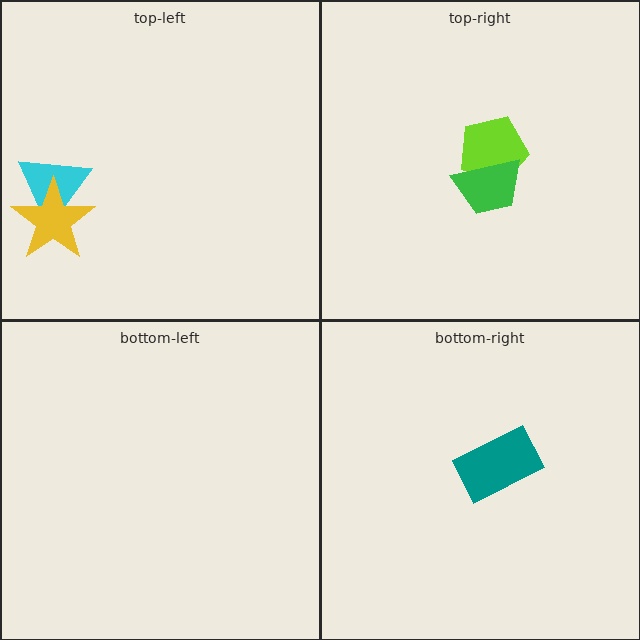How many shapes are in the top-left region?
2.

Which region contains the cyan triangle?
The top-left region.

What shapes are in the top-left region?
The cyan triangle, the yellow star.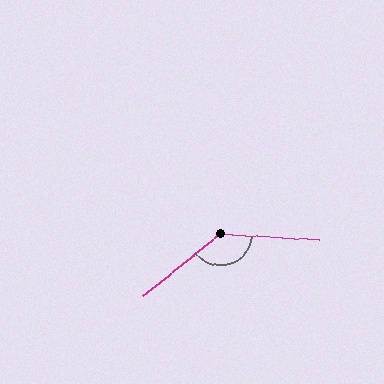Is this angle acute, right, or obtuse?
It is obtuse.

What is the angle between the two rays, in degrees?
Approximately 138 degrees.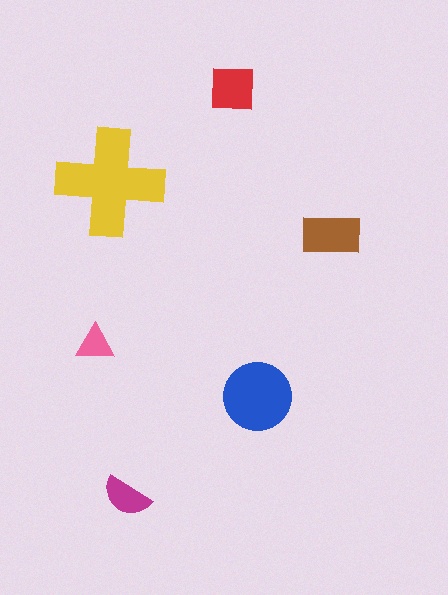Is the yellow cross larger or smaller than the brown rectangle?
Larger.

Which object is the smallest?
The pink triangle.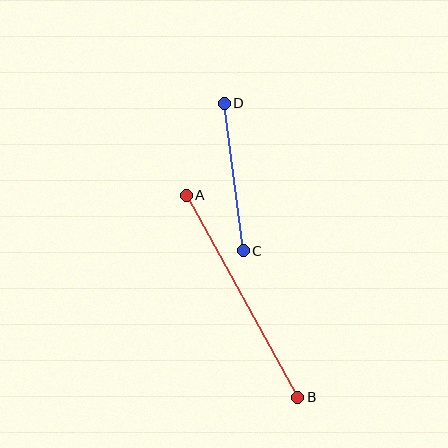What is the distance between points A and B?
The distance is approximately 231 pixels.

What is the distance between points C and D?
The distance is approximately 149 pixels.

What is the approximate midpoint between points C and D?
The midpoint is at approximately (234, 177) pixels.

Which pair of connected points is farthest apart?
Points A and B are farthest apart.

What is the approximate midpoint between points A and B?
The midpoint is at approximately (242, 296) pixels.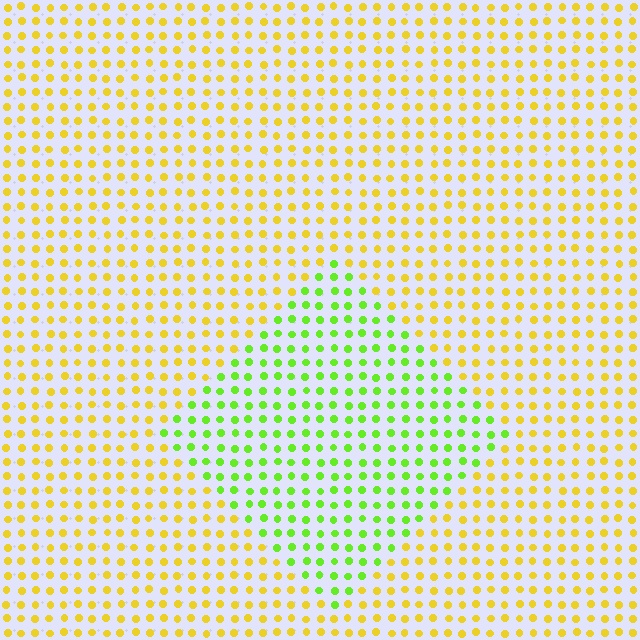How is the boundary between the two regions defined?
The boundary is defined purely by a slight shift in hue (about 49 degrees). Spacing, size, and orientation are identical on both sides.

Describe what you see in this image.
The image is filled with small yellow elements in a uniform arrangement. A diamond-shaped region is visible where the elements are tinted to a slightly different hue, forming a subtle color boundary.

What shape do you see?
I see a diamond.